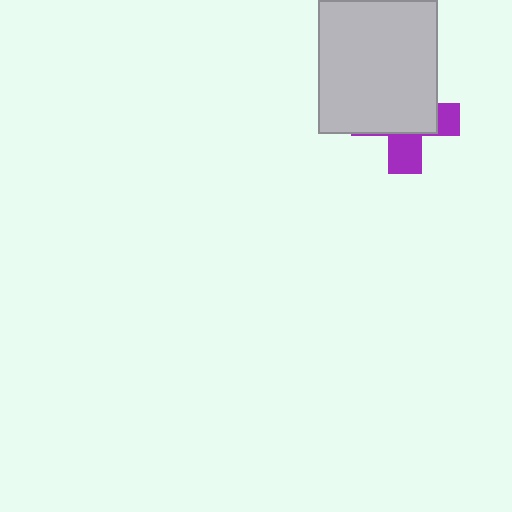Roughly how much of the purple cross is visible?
A small part of it is visible (roughly 36%).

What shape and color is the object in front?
The object in front is a light gray rectangle.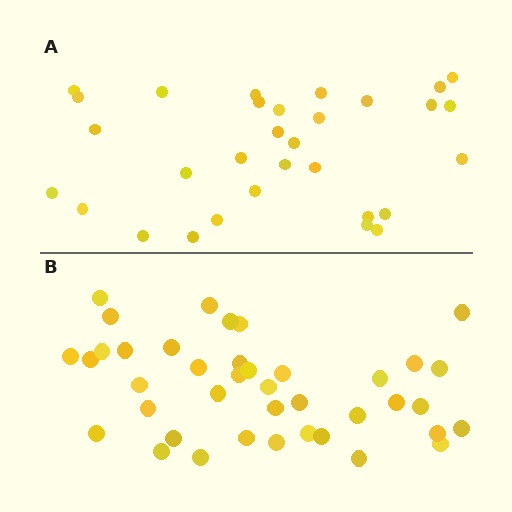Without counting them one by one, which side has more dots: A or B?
Region B (the bottom region) has more dots.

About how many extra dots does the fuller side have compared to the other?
Region B has roughly 8 or so more dots than region A.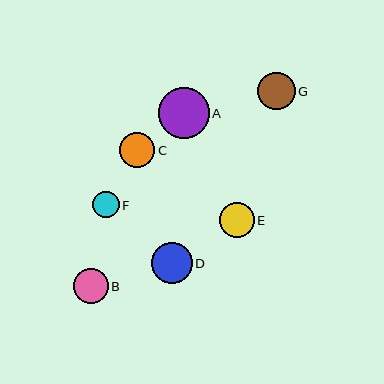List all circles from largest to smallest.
From largest to smallest: A, D, G, E, C, B, F.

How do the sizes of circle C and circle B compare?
Circle C and circle B are approximately the same size.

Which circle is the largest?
Circle A is the largest with a size of approximately 50 pixels.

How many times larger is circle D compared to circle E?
Circle D is approximately 1.2 times the size of circle E.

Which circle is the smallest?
Circle F is the smallest with a size of approximately 26 pixels.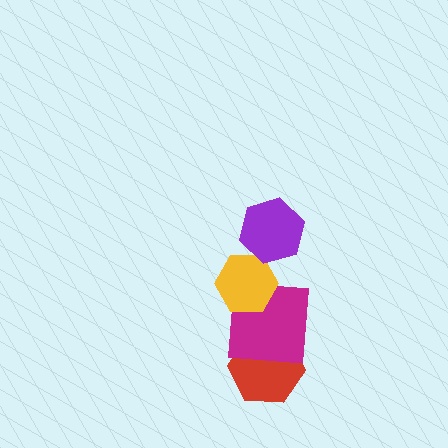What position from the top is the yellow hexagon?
The yellow hexagon is 2nd from the top.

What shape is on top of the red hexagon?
The magenta square is on top of the red hexagon.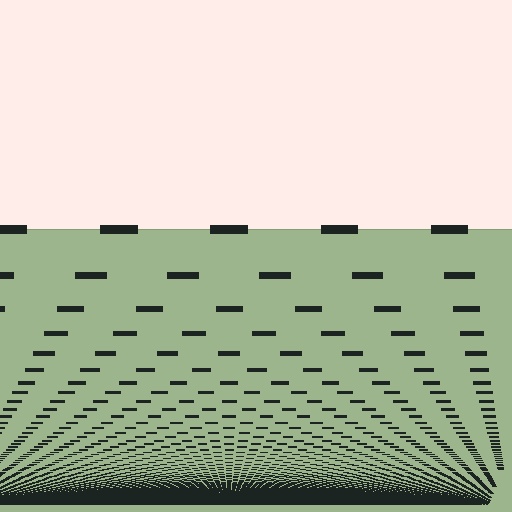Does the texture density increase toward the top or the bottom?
Density increases toward the bottom.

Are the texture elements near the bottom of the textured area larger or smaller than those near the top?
Smaller. The gradient is inverted — elements near the bottom are smaller and denser.